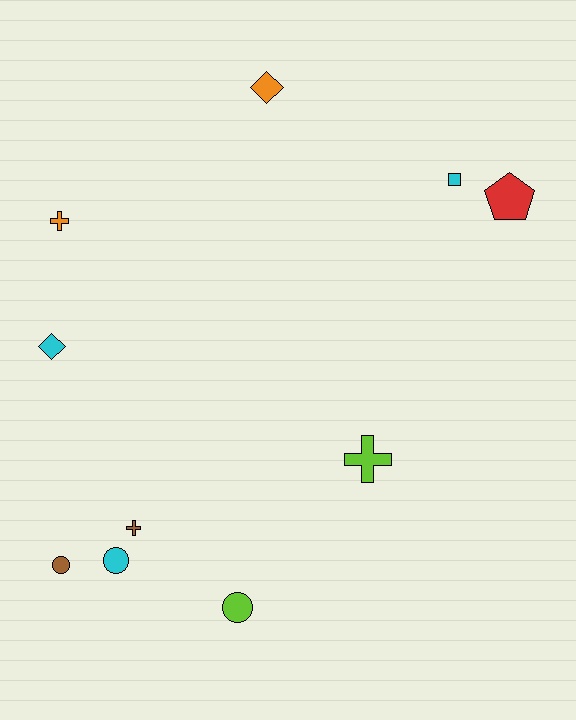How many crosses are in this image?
There are 3 crosses.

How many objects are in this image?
There are 10 objects.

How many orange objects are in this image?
There are 2 orange objects.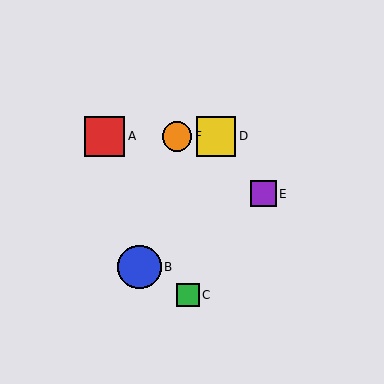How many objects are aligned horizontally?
3 objects (A, D, F) are aligned horizontally.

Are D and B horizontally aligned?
No, D is at y≈136 and B is at y≈267.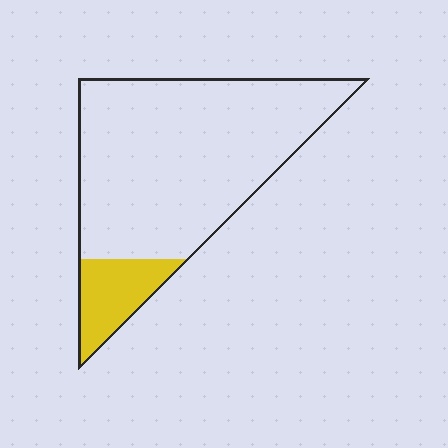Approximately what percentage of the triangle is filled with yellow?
Approximately 15%.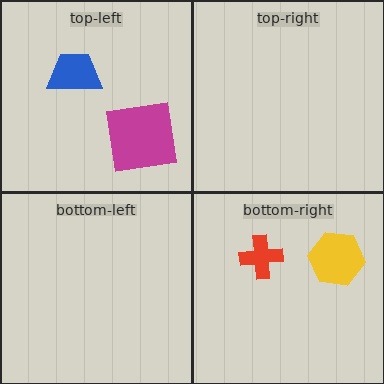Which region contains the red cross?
The bottom-right region.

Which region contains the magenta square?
The top-left region.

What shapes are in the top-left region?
The blue trapezoid, the magenta square.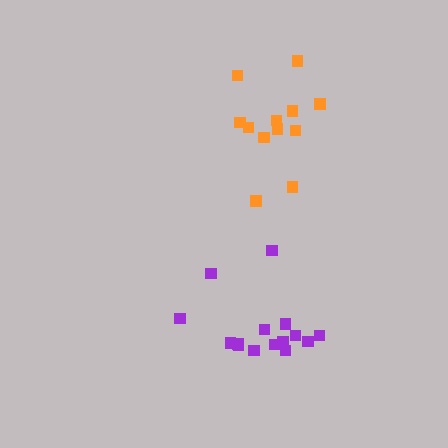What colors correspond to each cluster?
The clusters are colored: orange, purple.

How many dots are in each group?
Group 1: 12 dots, Group 2: 15 dots (27 total).